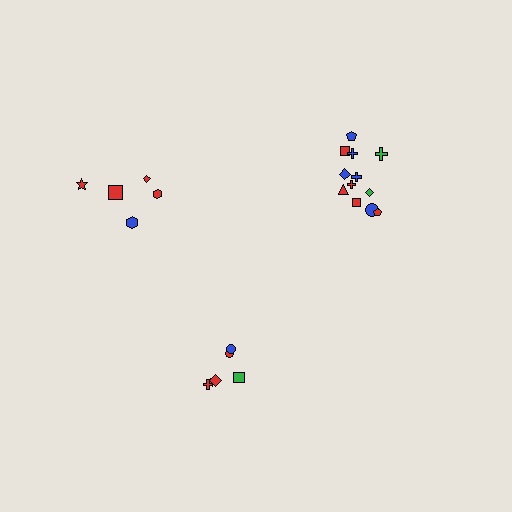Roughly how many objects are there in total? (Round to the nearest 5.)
Roughly 25 objects in total.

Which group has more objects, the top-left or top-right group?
The top-right group.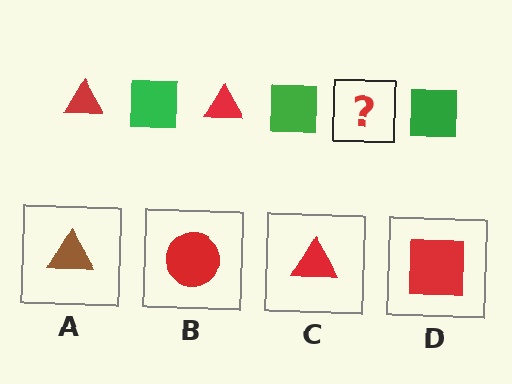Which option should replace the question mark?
Option C.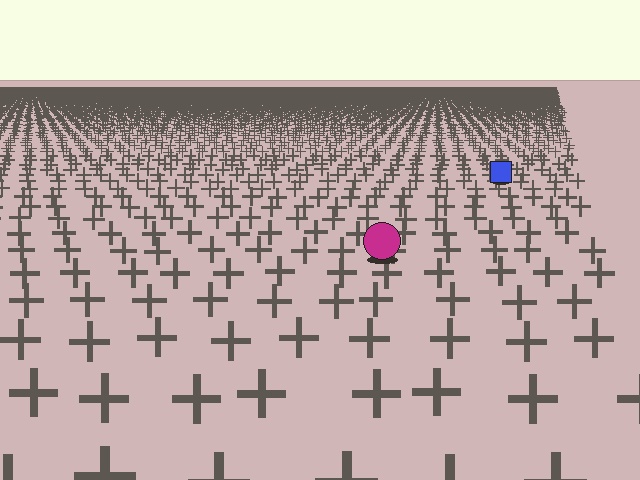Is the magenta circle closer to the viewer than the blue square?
Yes. The magenta circle is closer — you can tell from the texture gradient: the ground texture is coarser near it.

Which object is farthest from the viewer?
The blue square is farthest from the viewer. It appears smaller and the ground texture around it is denser.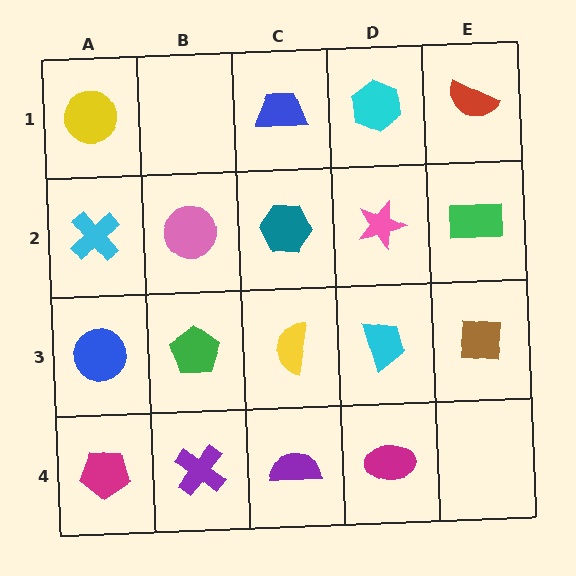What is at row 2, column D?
A pink star.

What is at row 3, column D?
A cyan trapezoid.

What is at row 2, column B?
A pink circle.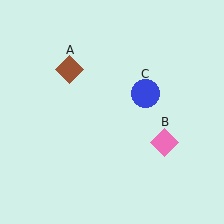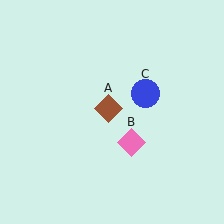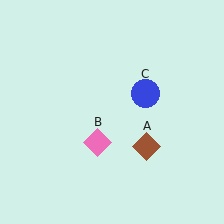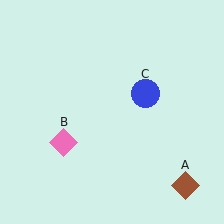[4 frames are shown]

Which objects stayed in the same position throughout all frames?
Blue circle (object C) remained stationary.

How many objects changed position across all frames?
2 objects changed position: brown diamond (object A), pink diamond (object B).